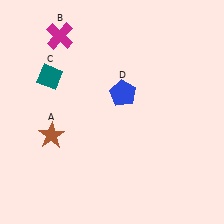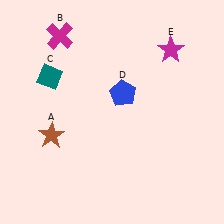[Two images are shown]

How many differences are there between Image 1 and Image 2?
There is 1 difference between the two images.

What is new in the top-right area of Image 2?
A magenta star (E) was added in the top-right area of Image 2.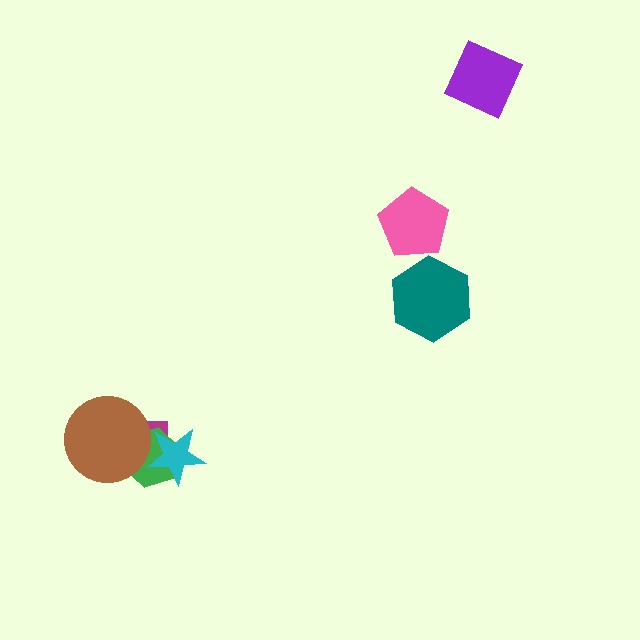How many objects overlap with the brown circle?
2 objects overlap with the brown circle.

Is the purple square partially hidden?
No, no other shape covers it.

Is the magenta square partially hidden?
Yes, it is partially covered by another shape.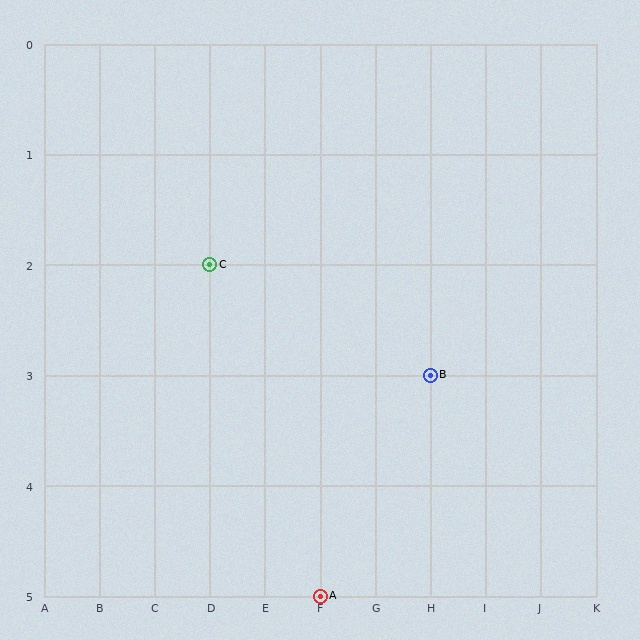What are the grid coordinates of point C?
Point C is at grid coordinates (D, 2).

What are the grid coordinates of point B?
Point B is at grid coordinates (H, 3).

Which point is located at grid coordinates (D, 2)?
Point C is at (D, 2).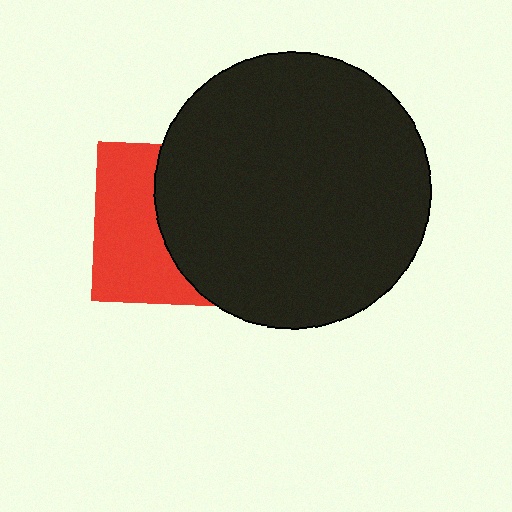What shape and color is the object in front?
The object in front is a black circle.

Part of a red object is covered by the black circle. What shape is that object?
It is a square.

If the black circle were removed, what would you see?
You would see the complete red square.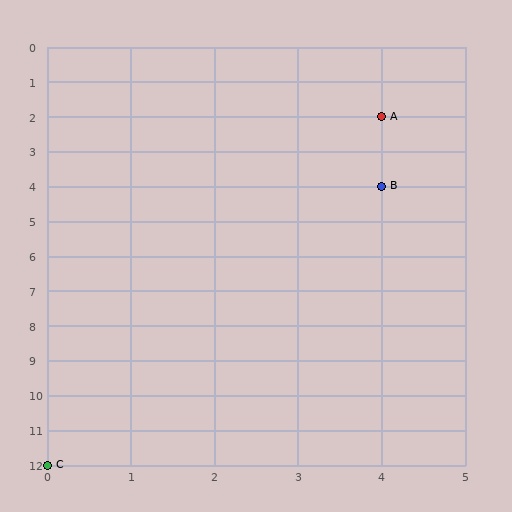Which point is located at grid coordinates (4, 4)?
Point B is at (4, 4).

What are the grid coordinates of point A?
Point A is at grid coordinates (4, 2).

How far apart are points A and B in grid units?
Points A and B are 2 rows apart.